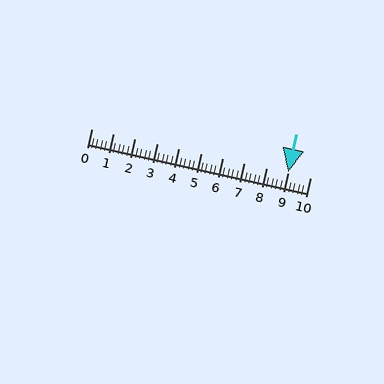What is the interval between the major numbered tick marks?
The major tick marks are spaced 1 units apart.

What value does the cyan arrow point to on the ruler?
The cyan arrow points to approximately 9.0.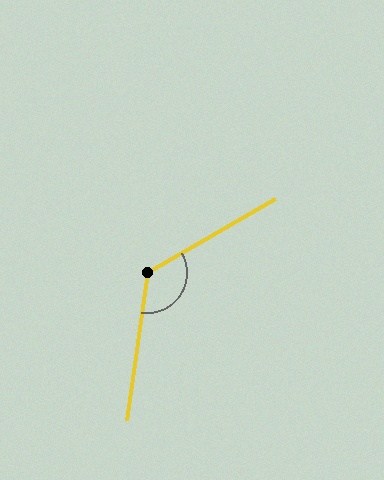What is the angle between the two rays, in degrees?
Approximately 128 degrees.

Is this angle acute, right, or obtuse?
It is obtuse.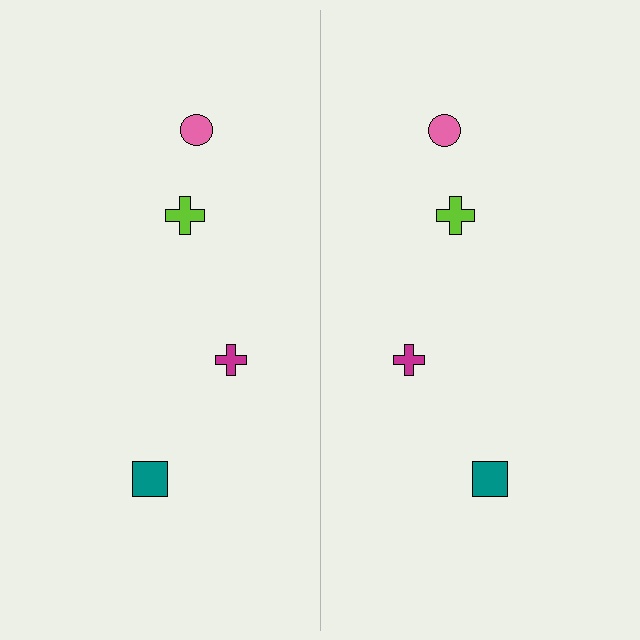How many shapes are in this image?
There are 8 shapes in this image.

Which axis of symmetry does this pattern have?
The pattern has a vertical axis of symmetry running through the center of the image.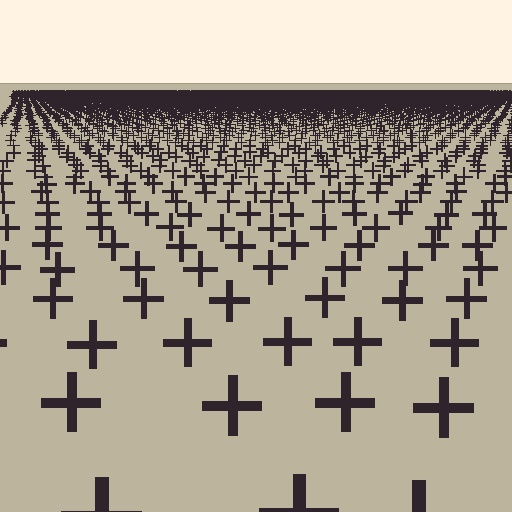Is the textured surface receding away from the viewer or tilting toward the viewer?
The surface is receding away from the viewer. Texture elements get smaller and denser toward the top.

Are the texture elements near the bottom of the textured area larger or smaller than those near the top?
Larger. Near the bottom, elements are closer to the viewer and appear at a bigger on-screen size.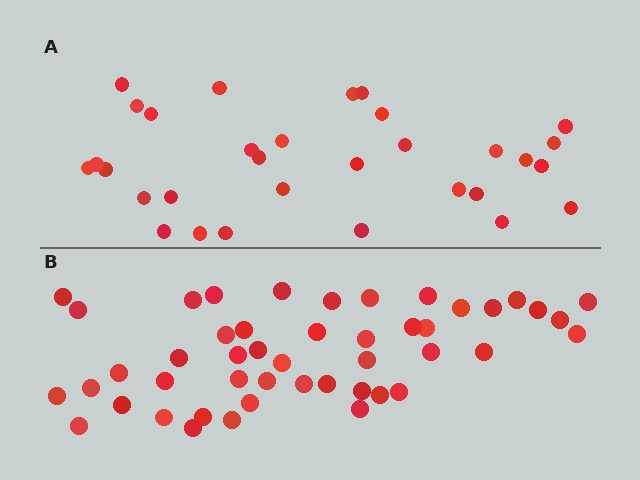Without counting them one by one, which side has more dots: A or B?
Region B (the bottom region) has more dots.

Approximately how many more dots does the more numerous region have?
Region B has approximately 15 more dots than region A.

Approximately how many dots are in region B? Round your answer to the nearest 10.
About 50 dots. (The exact count is 47, which rounds to 50.)